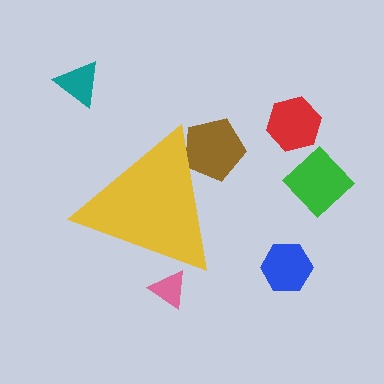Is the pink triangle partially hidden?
Yes, the pink triangle is partially hidden behind the yellow triangle.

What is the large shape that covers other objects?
A yellow triangle.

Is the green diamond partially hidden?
No, the green diamond is fully visible.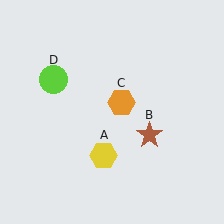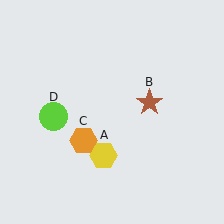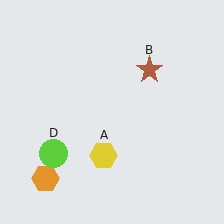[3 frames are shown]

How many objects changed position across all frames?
3 objects changed position: brown star (object B), orange hexagon (object C), lime circle (object D).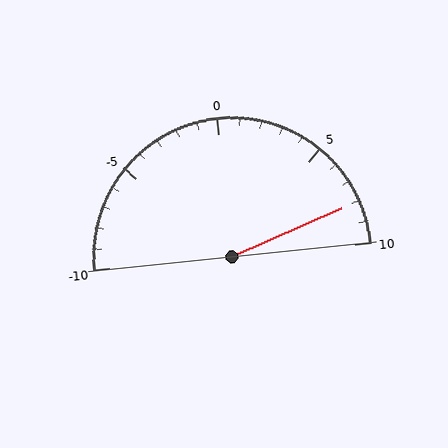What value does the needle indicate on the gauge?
The needle indicates approximately 8.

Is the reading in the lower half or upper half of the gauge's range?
The reading is in the upper half of the range (-10 to 10).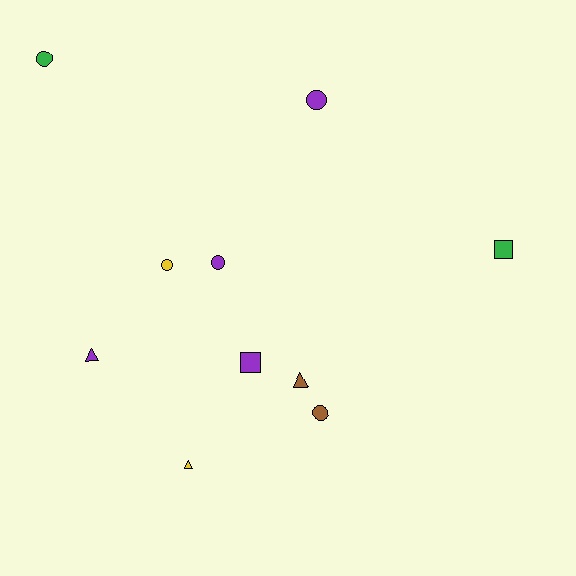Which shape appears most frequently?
Circle, with 5 objects.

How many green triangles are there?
There are no green triangles.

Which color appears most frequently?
Purple, with 4 objects.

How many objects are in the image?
There are 10 objects.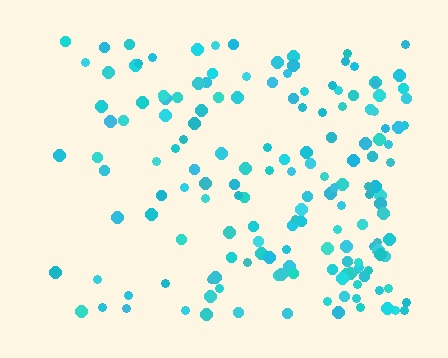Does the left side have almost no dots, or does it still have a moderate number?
Still a moderate number, just noticeably fewer than the right.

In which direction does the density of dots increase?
From left to right, with the right side densest.